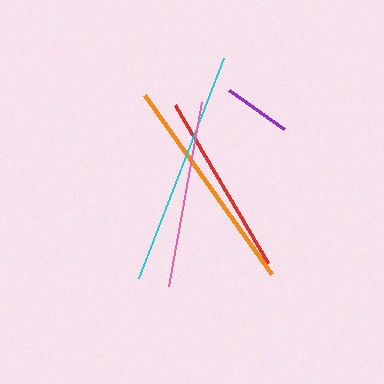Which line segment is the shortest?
The purple line is the shortest at approximately 67 pixels.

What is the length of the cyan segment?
The cyan segment is approximately 236 pixels long.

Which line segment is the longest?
The cyan line is the longest at approximately 236 pixels.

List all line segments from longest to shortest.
From longest to shortest: cyan, orange, pink, red, purple.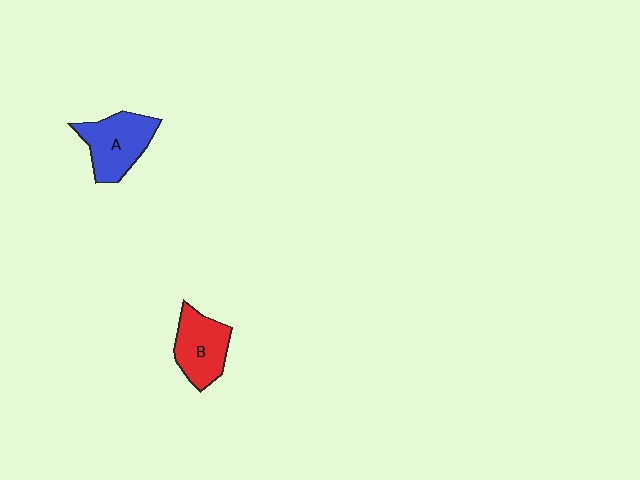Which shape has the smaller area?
Shape B (red).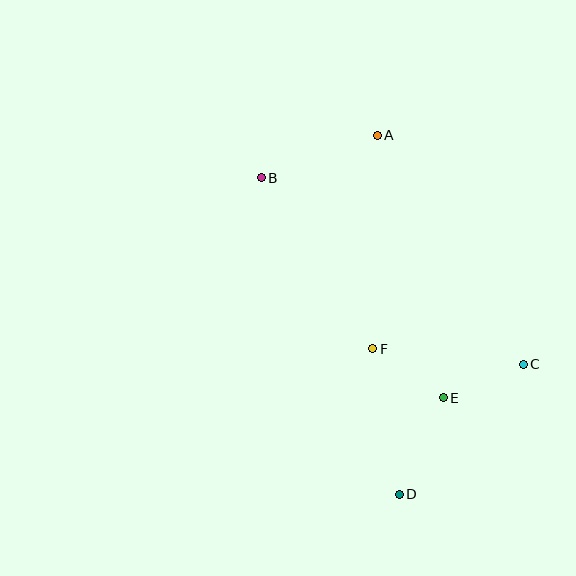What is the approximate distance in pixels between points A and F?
The distance between A and F is approximately 214 pixels.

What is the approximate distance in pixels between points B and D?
The distance between B and D is approximately 345 pixels.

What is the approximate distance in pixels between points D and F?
The distance between D and F is approximately 148 pixels.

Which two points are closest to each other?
Points E and F are closest to each other.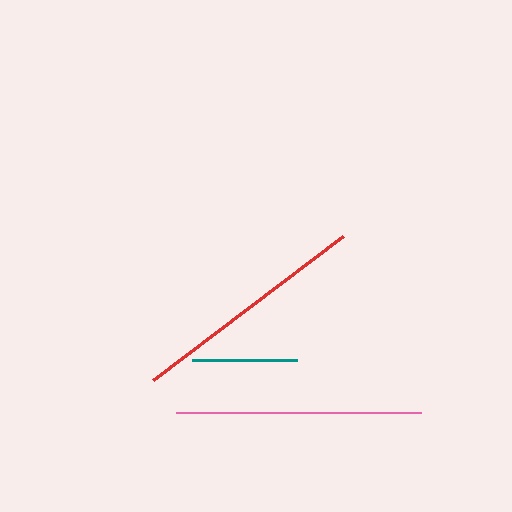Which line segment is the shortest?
The teal line is the shortest at approximately 106 pixels.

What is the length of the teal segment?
The teal segment is approximately 106 pixels long.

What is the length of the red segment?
The red segment is approximately 238 pixels long.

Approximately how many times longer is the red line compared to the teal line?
The red line is approximately 2.2 times the length of the teal line.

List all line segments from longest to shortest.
From longest to shortest: pink, red, teal.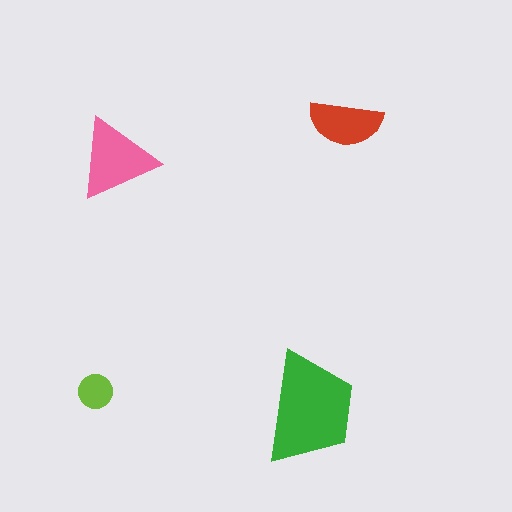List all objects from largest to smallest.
The green trapezoid, the pink triangle, the red semicircle, the lime circle.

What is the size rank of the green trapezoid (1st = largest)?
1st.